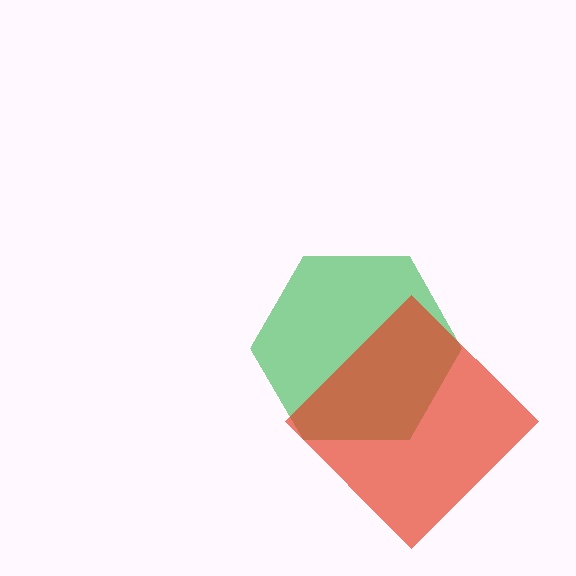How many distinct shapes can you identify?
There are 2 distinct shapes: a green hexagon, a red diamond.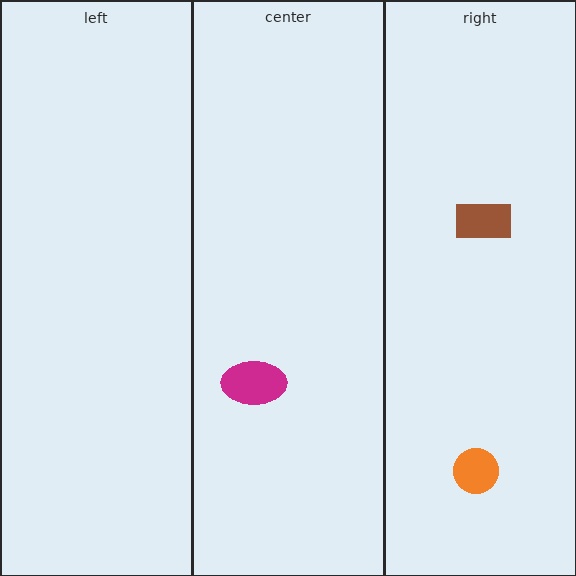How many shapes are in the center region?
1.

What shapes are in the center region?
The magenta ellipse.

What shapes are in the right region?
The orange circle, the brown rectangle.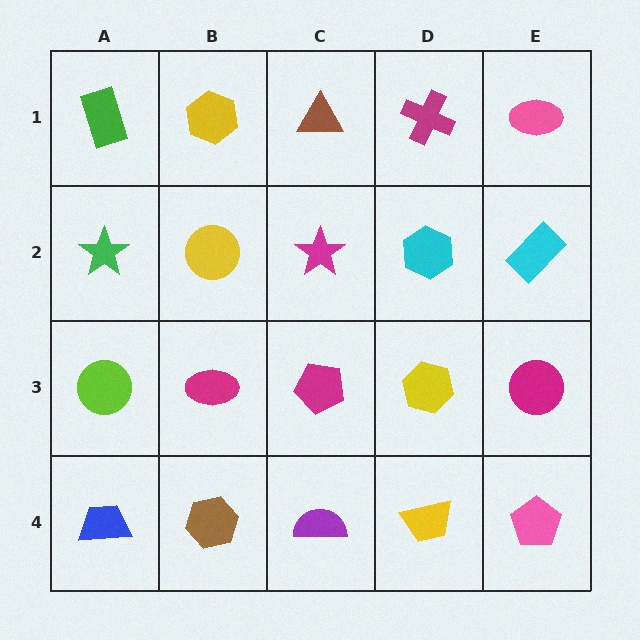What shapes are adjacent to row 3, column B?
A yellow circle (row 2, column B), a brown hexagon (row 4, column B), a lime circle (row 3, column A), a magenta pentagon (row 3, column C).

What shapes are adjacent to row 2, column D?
A magenta cross (row 1, column D), a yellow hexagon (row 3, column D), a magenta star (row 2, column C), a cyan rectangle (row 2, column E).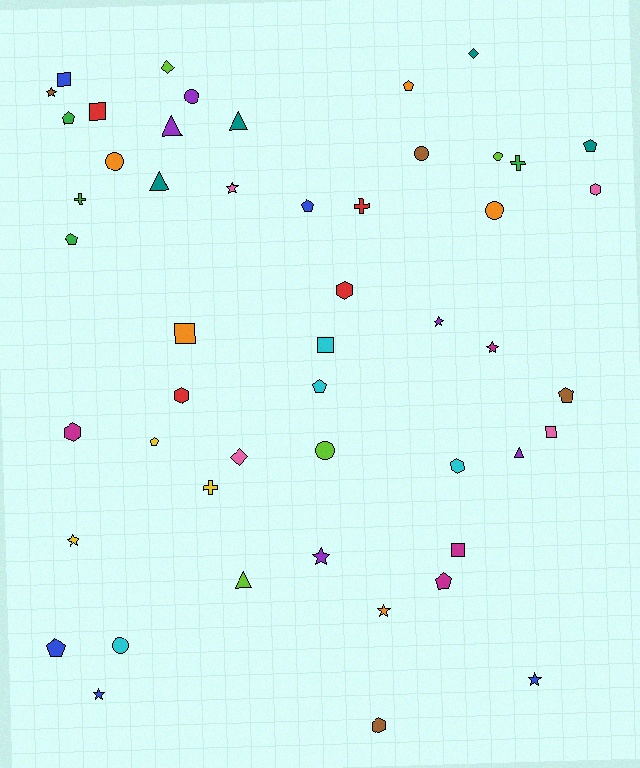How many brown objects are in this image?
There are 4 brown objects.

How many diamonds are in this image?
There are 3 diamonds.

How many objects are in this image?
There are 50 objects.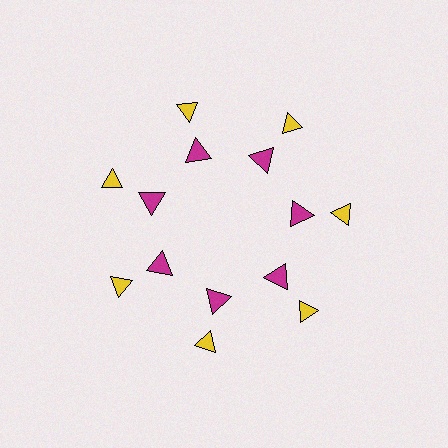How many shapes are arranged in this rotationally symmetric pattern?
There are 14 shapes, arranged in 7 groups of 2.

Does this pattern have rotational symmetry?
Yes, this pattern has 7-fold rotational symmetry. It looks the same after rotating 51 degrees around the center.